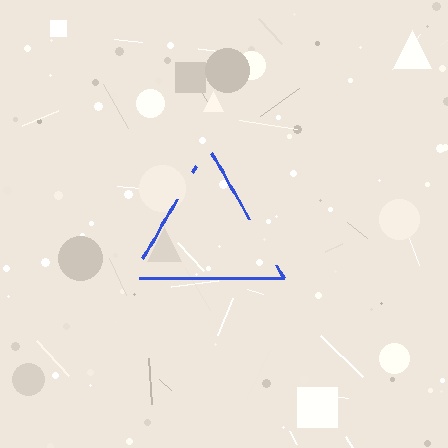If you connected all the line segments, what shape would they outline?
They would outline a triangle.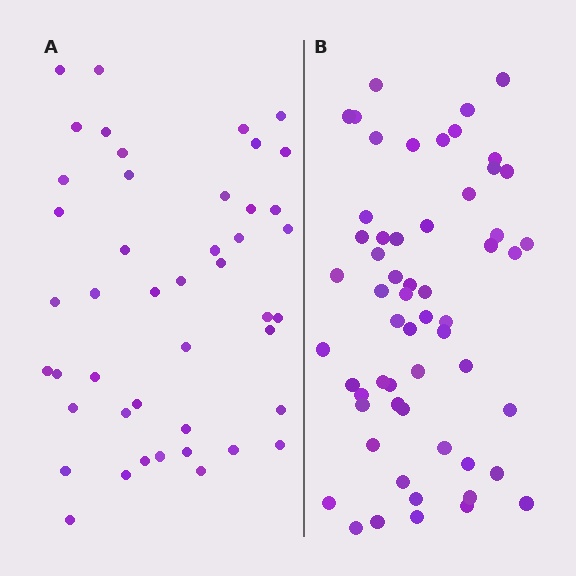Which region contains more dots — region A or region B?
Region B (the right region) has more dots.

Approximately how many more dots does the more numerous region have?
Region B has approximately 15 more dots than region A.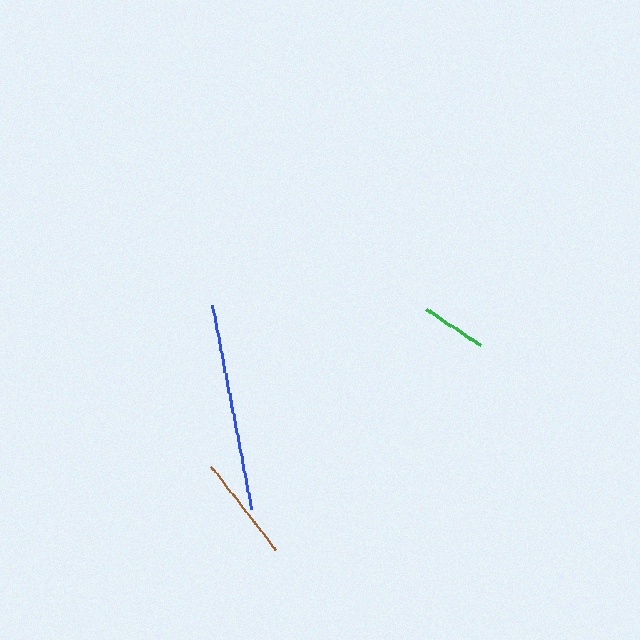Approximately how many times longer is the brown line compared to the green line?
The brown line is approximately 1.6 times the length of the green line.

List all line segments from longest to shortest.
From longest to shortest: blue, brown, green.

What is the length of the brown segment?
The brown segment is approximately 106 pixels long.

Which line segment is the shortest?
The green line is the shortest at approximately 65 pixels.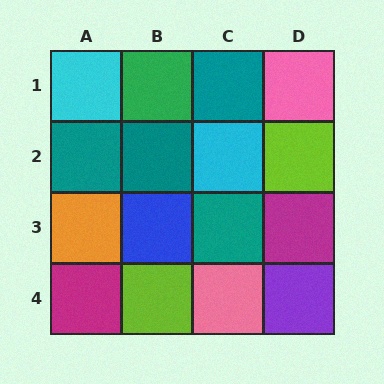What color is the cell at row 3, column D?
Magenta.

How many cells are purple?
1 cell is purple.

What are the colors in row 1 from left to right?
Cyan, green, teal, pink.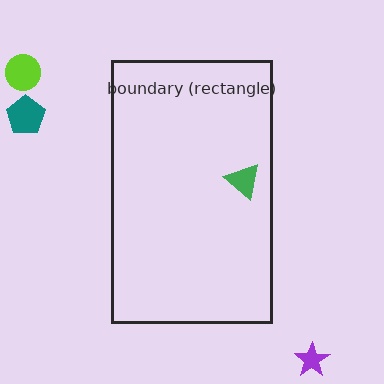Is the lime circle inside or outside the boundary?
Outside.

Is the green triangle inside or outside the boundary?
Inside.